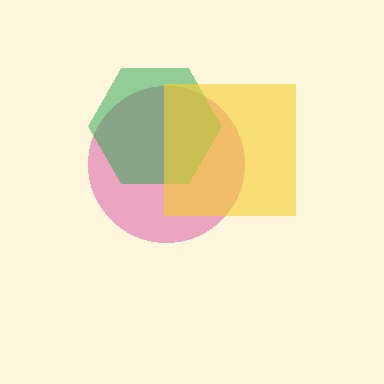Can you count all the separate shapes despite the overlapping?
Yes, there are 3 separate shapes.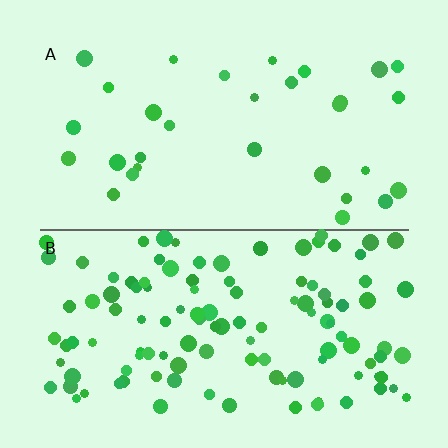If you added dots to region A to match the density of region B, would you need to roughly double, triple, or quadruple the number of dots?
Approximately quadruple.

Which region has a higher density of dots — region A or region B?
B (the bottom).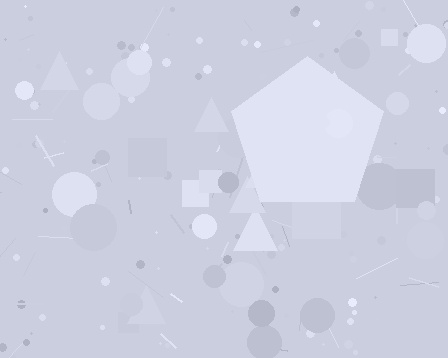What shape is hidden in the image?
A pentagon is hidden in the image.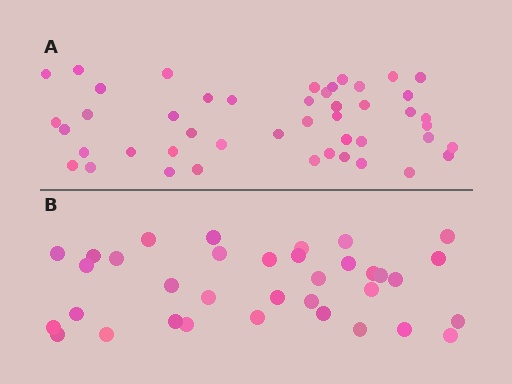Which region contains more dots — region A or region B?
Region A (the top region) has more dots.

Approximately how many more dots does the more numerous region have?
Region A has roughly 12 or so more dots than region B.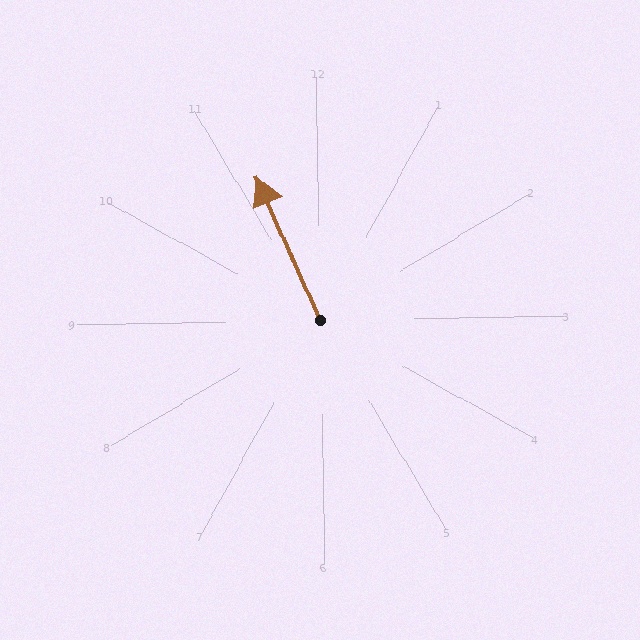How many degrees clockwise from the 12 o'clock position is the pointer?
Approximately 337 degrees.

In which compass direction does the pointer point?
Northwest.